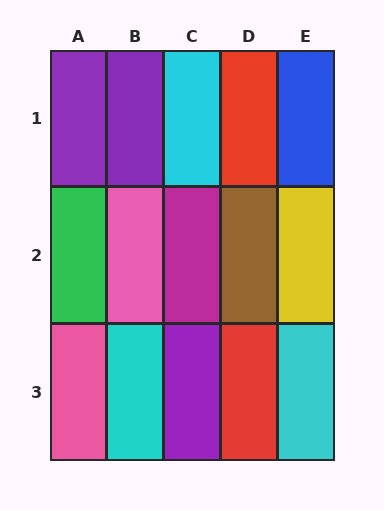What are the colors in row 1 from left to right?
Purple, purple, cyan, red, blue.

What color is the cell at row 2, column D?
Brown.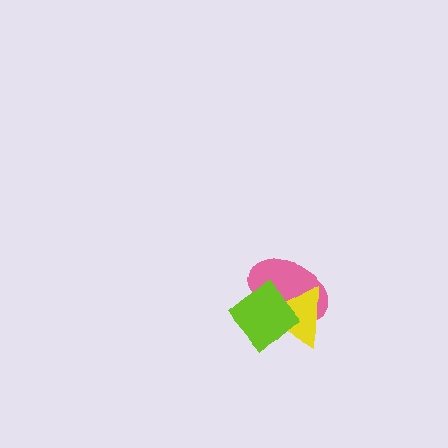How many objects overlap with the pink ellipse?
2 objects overlap with the pink ellipse.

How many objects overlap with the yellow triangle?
2 objects overlap with the yellow triangle.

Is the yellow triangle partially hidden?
Yes, it is partially covered by another shape.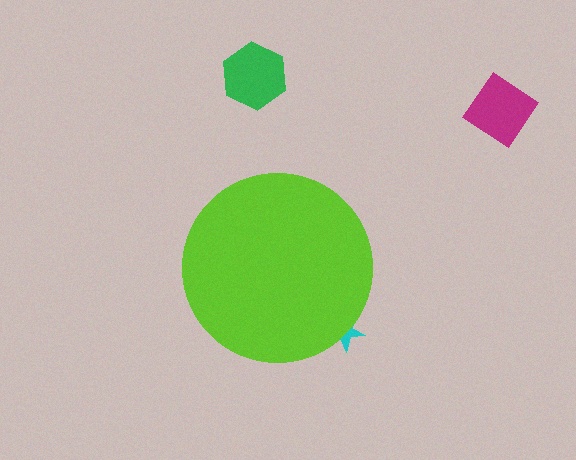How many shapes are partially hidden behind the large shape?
1 shape is partially hidden.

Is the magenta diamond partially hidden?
No, the magenta diamond is fully visible.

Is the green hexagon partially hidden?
No, the green hexagon is fully visible.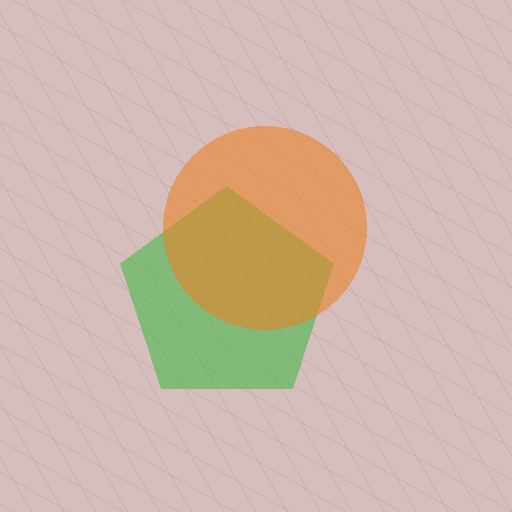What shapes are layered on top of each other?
The layered shapes are: a green pentagon, an orange circle.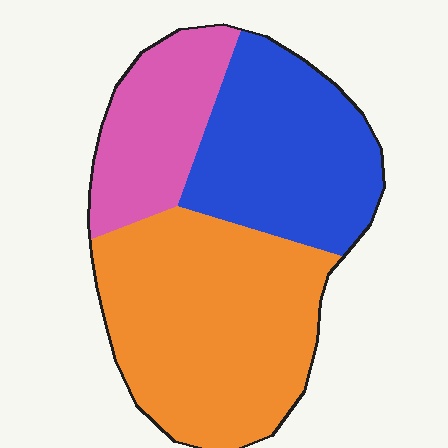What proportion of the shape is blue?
Blue takes up between a quarter and a half of the shape.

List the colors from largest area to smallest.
From largest to smallest: orange, blue, pink.